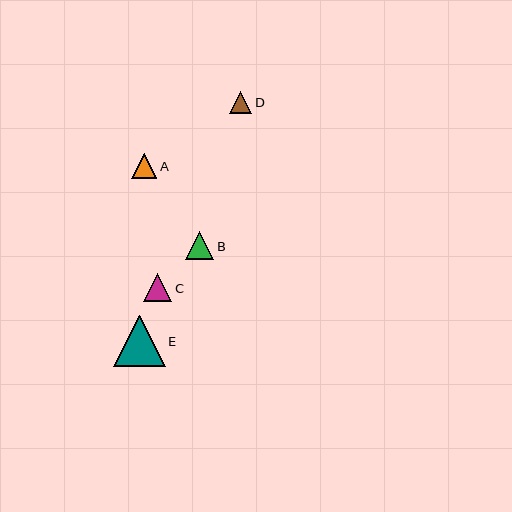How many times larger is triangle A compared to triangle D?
Triangle A is approximately 1.2 times the size of triangle D.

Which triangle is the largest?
Triangle E is the largest with a size of approximately 51 pixels.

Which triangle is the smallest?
Triangle D is the smallest with a size of approximately 22 pixels.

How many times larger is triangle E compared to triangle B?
Triangle E is approximately 1.8 times the size of triangle B.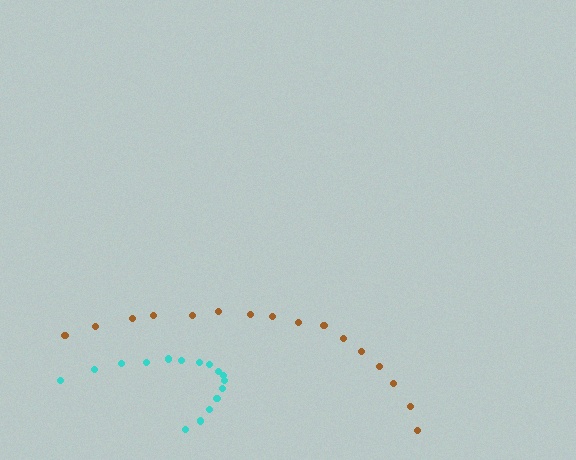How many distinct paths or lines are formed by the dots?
There are 2 distinct paths.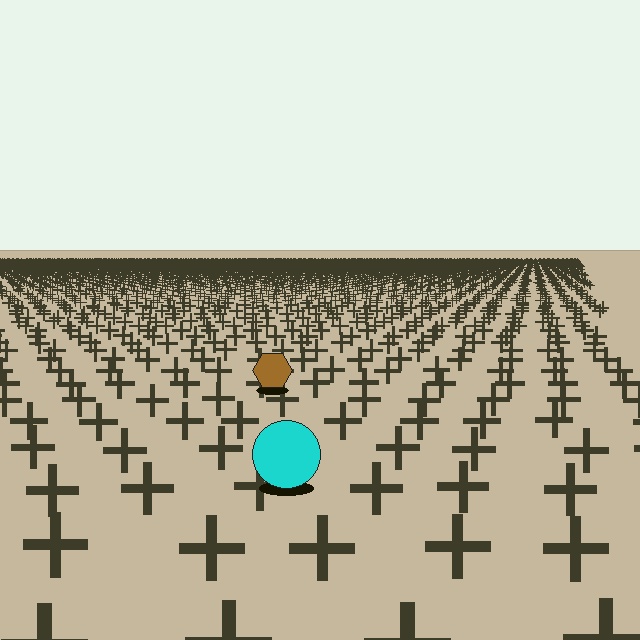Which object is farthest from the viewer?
The brown hexagon is farthest from the viewer. It appears smaller and the ground texture around it is denser.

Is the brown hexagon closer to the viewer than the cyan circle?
No. The cyan circle is closer — you can tell from the texture gradient: the ground texture is coarser near it.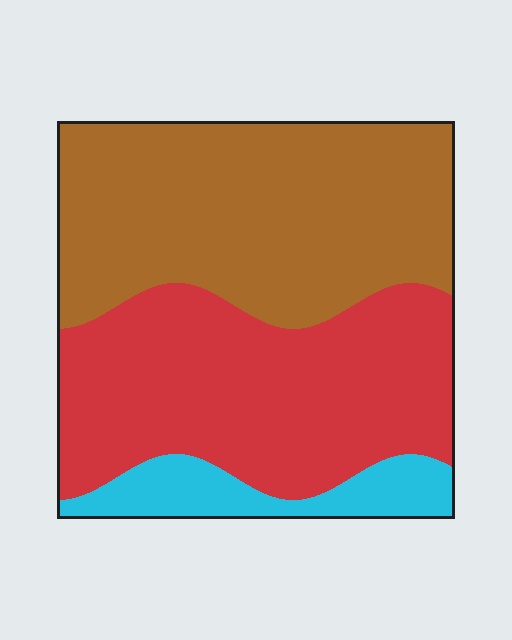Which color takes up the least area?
Cyan, at roughly 10%.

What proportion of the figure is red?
Red covers roughly 45% of the figure.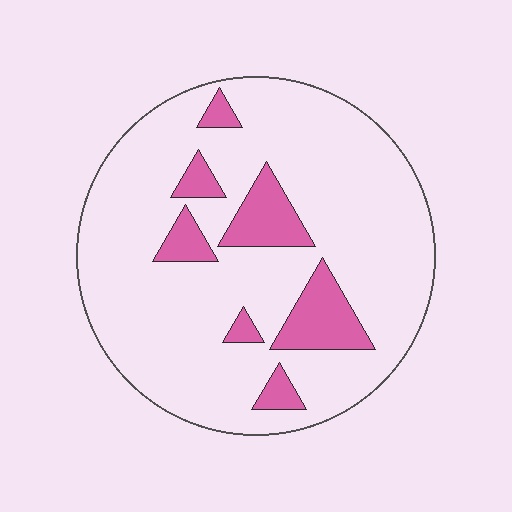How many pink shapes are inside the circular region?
7.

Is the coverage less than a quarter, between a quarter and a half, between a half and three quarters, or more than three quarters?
Less than a quarter.